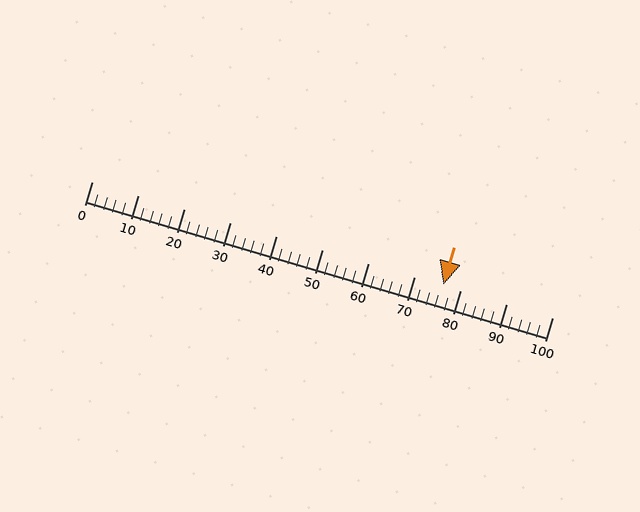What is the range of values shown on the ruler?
The ruler shows values from 0 to 100.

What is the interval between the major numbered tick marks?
The major tick marks are spaced 10 units apart.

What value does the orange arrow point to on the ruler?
The orange arrow points to approximately 76.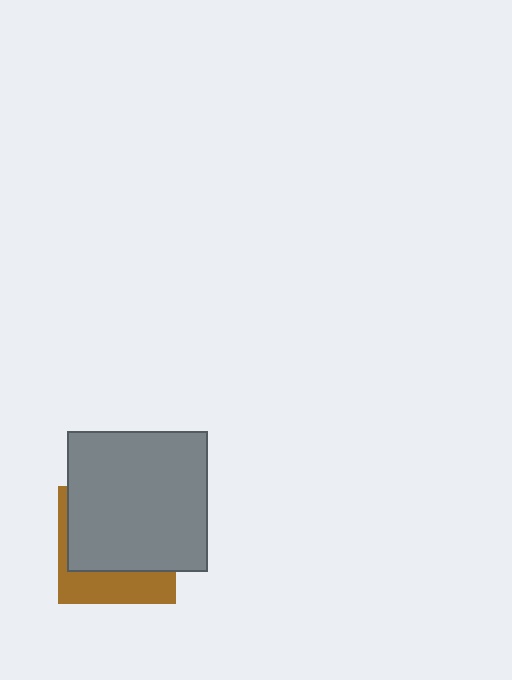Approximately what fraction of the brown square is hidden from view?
Roughly 67% of the brown square is hidden behind the gray square.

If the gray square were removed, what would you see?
You would see the complete brown square.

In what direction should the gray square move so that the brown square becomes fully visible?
The gray square should move up. That is the shortest direction to clear the overlap and leave the brown square fully visible.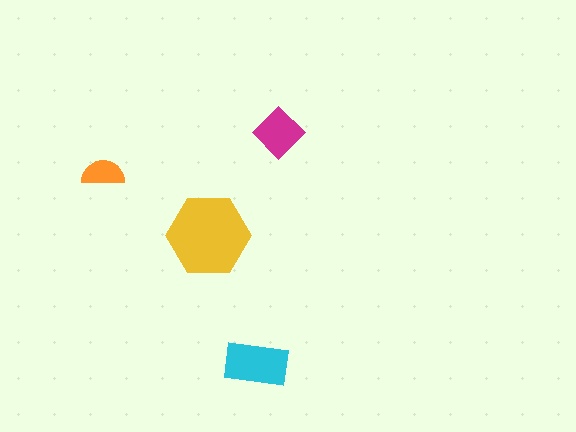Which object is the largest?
The yellow hexagon.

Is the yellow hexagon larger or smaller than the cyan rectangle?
Larger.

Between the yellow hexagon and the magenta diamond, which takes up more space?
The yellow hexagon.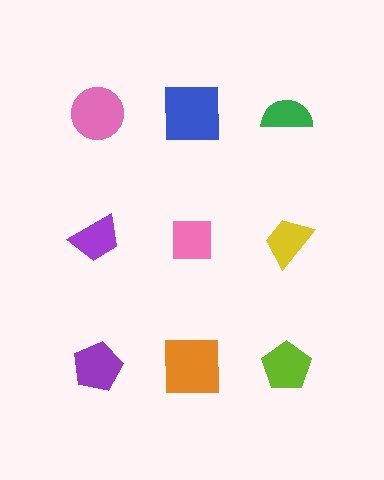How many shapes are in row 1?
3 shapes.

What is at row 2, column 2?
A pink square.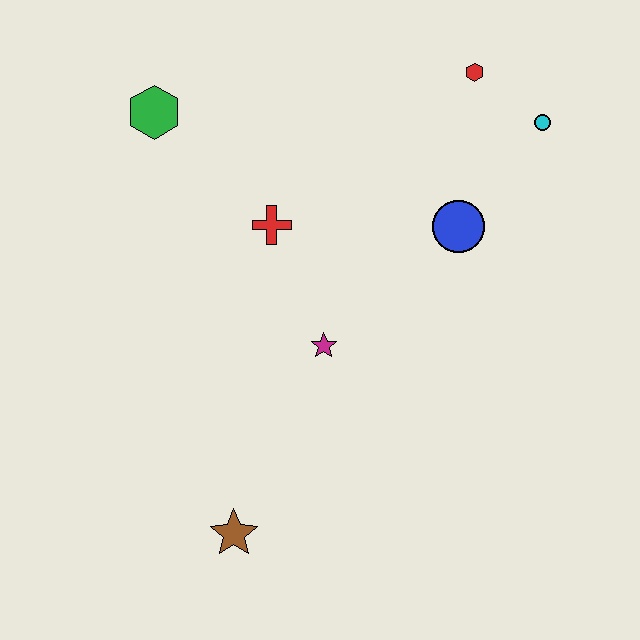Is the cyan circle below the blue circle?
No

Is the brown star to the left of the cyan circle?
Yes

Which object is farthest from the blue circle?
The brown star is farthest from the blue circle.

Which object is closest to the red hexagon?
The cyan circle is closest to the red hexagon.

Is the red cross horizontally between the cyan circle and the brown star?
Yes